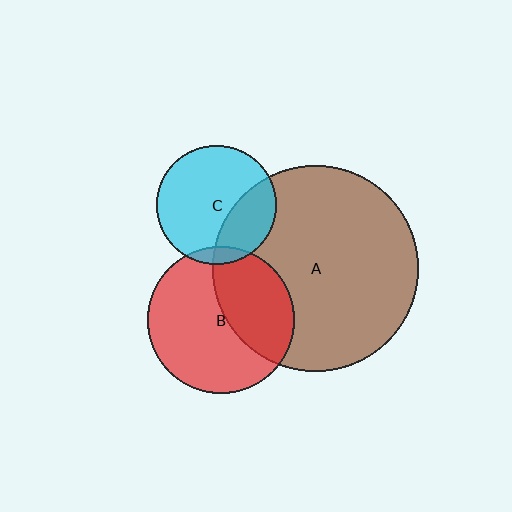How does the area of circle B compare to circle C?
Approximately 1.5 times.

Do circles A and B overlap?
Yes.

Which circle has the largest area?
Circle A (brown).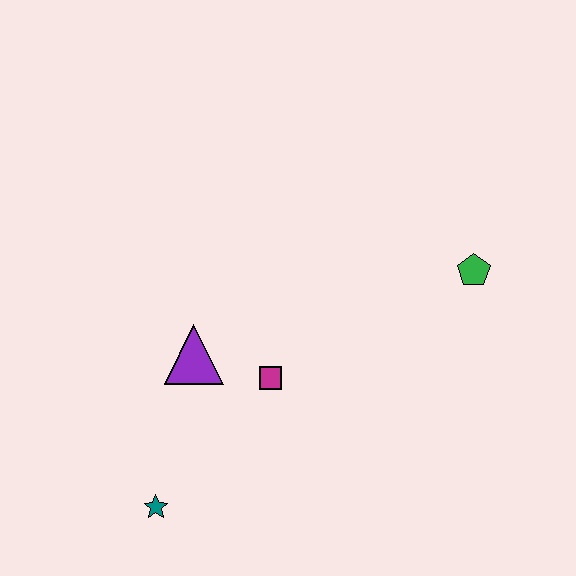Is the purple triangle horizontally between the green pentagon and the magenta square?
No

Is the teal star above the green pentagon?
No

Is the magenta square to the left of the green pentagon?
Yes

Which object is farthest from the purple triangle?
The green pentagon is farthest from the purple triangle.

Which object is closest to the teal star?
The purple triangle is closest to the teal star.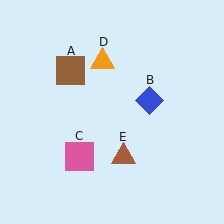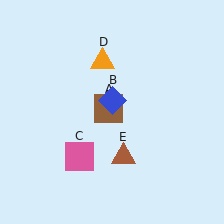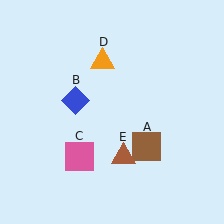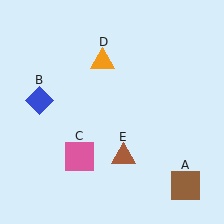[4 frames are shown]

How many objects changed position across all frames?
2 objects changed position: brown square (object A), blue diamond (object B).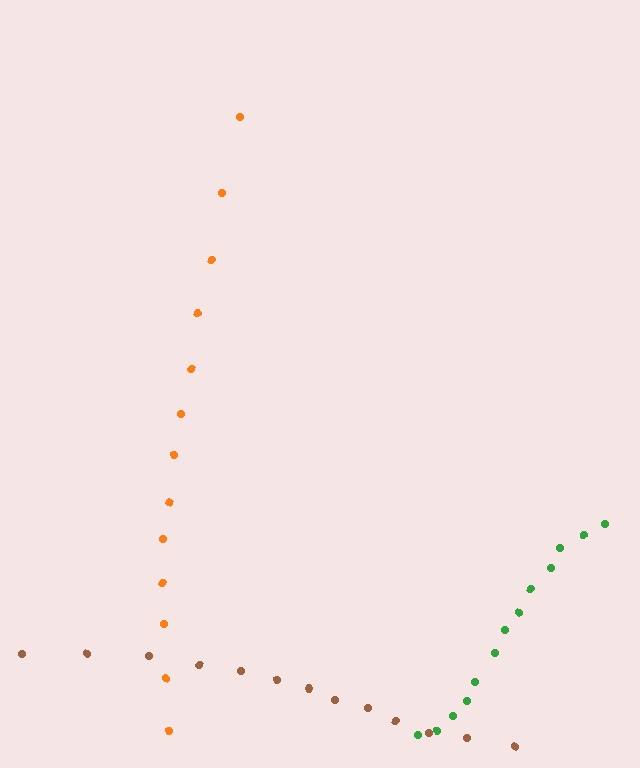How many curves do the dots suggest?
There are 3 distinct paths.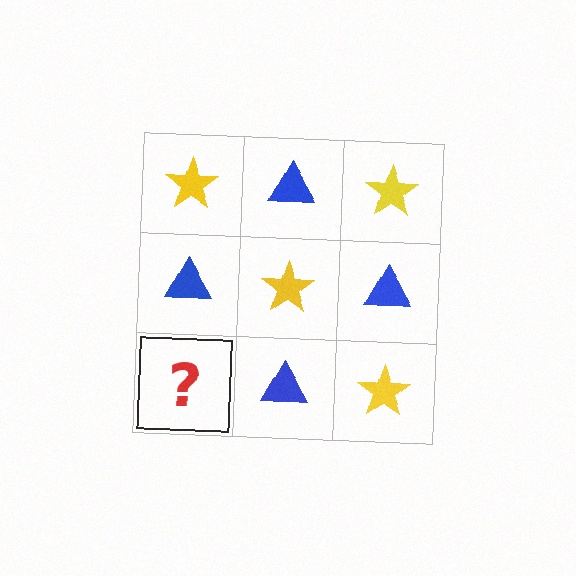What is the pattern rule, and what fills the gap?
The rule is that it alternates yellow star and blue triangle in a checkerboard pattern. The gap should be filled with a yellow star.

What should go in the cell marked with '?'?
The missing cell should contain a yellow star.